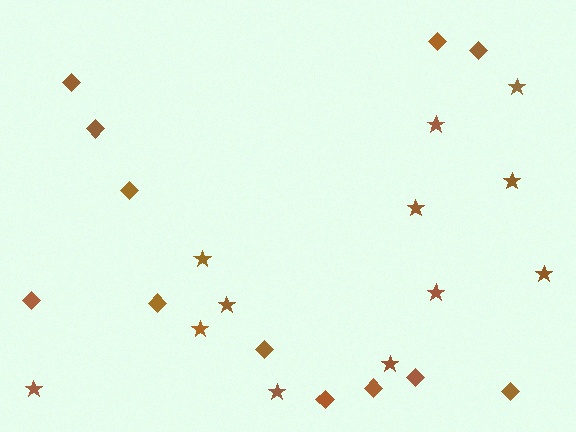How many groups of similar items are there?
There are 2 groups: one group of diamonds (12) and one group of stars (12).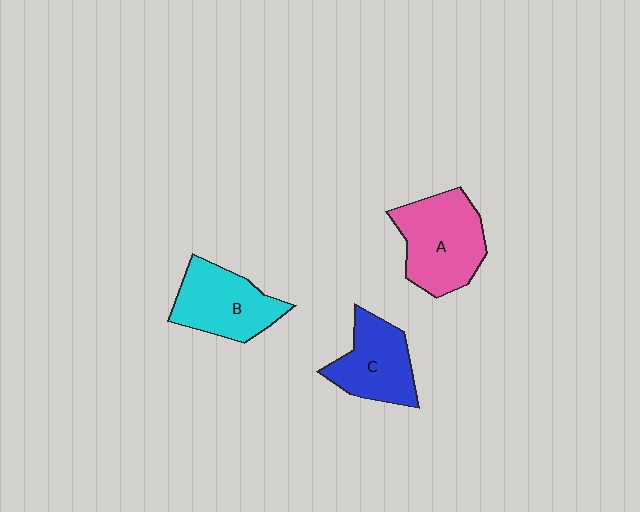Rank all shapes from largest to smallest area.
From largest to smallest: A (pink), B (cyan), C (blue).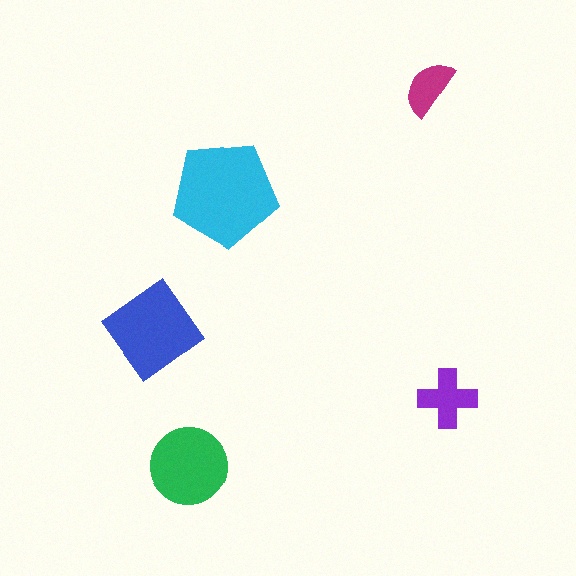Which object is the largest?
The cyan pentagon.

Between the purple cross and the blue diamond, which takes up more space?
The blue diamond.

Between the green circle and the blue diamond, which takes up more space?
The blue diamond.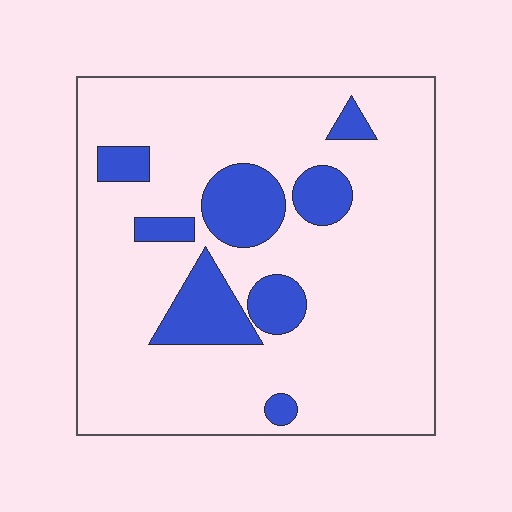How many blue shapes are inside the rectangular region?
8.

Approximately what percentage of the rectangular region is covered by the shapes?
Approximately 20%.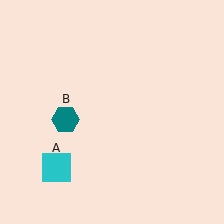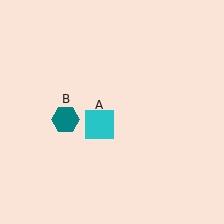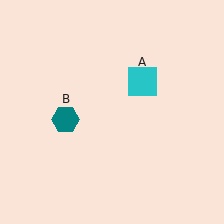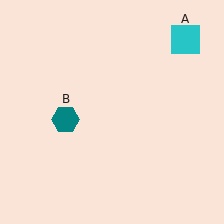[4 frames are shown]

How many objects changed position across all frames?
1 object changed position: cyan square (object A).